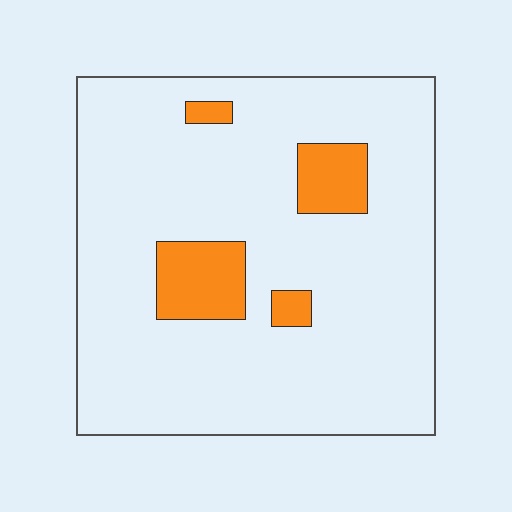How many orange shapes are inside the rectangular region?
4.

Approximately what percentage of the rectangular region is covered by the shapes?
Approximately 10%.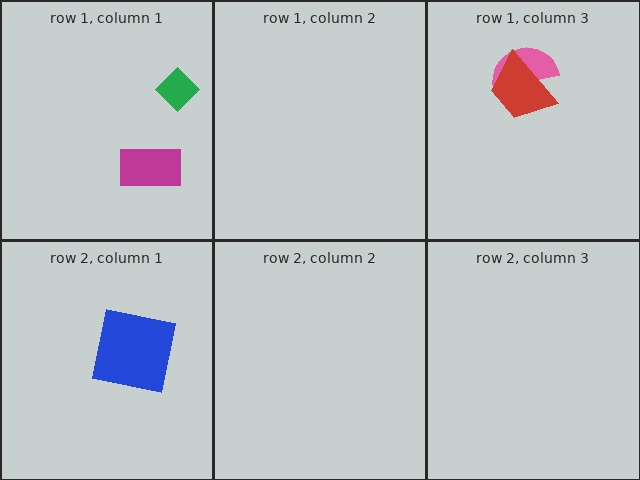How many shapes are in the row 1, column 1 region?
2.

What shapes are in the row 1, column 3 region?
The pink semicircle, the red trapezoid.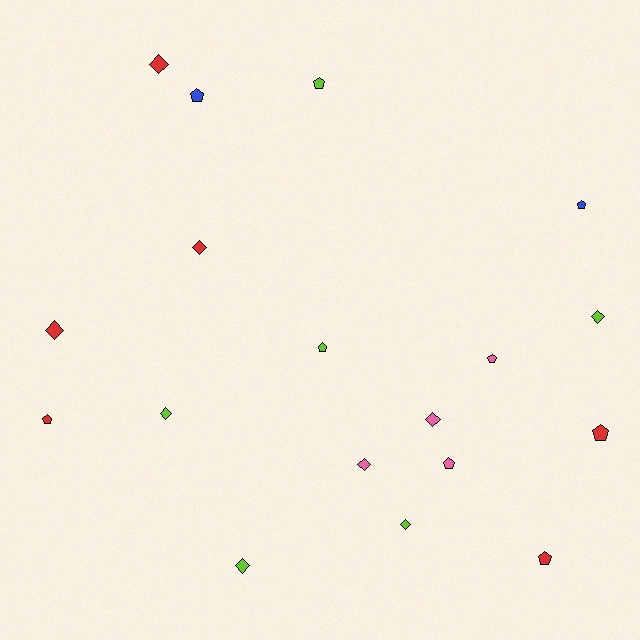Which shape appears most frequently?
Pentagon, with 9 objects.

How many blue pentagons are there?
There are 2 blue pentagons.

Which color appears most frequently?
Red, with 6 objects.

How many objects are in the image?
There are 18 objects.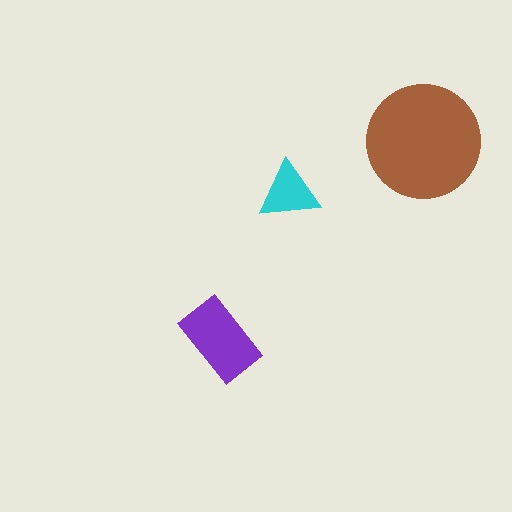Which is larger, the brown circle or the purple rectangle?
The brown circle.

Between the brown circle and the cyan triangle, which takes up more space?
The brown circle.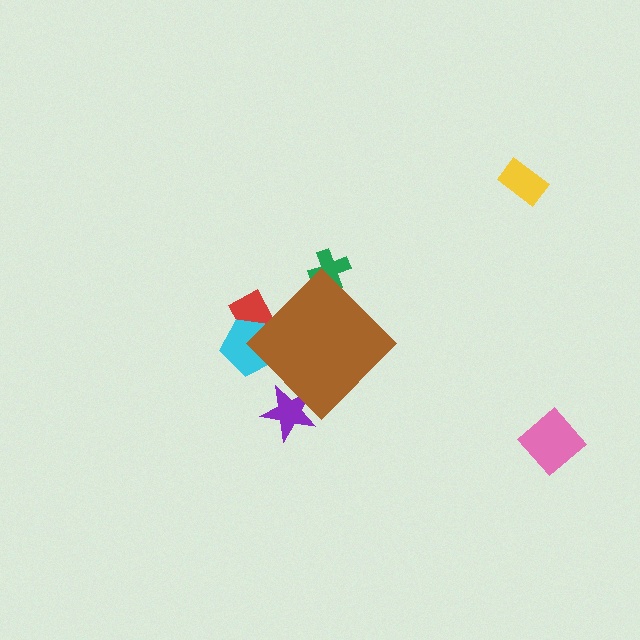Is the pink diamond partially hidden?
No, the pink diamond is fully visible.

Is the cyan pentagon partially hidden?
Yes, the cyan pentagon is partially hidden behind the brown diamond.